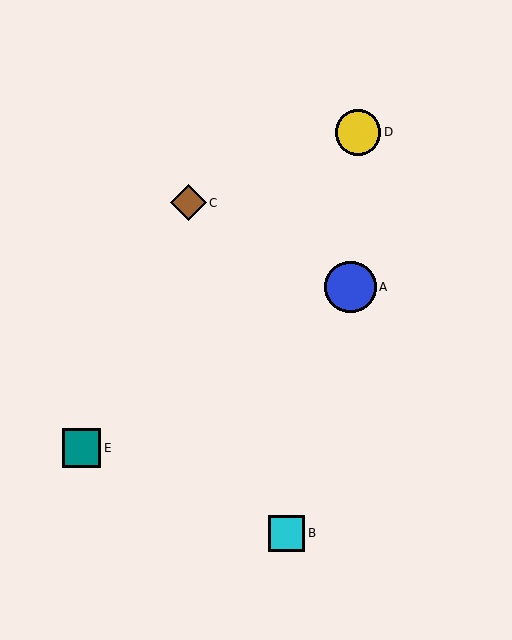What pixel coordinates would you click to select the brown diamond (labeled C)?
Click at (189, 203) to select the brown diamond C.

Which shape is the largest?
The blue circle (labeled A) is the largest.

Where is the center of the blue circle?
The center of the blue circle is at (351, 287).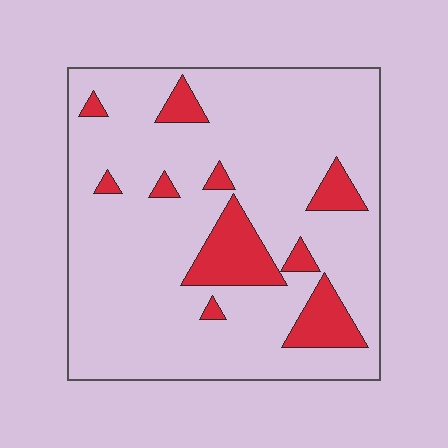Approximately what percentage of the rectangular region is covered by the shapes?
Approximately 15%.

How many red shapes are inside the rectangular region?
10.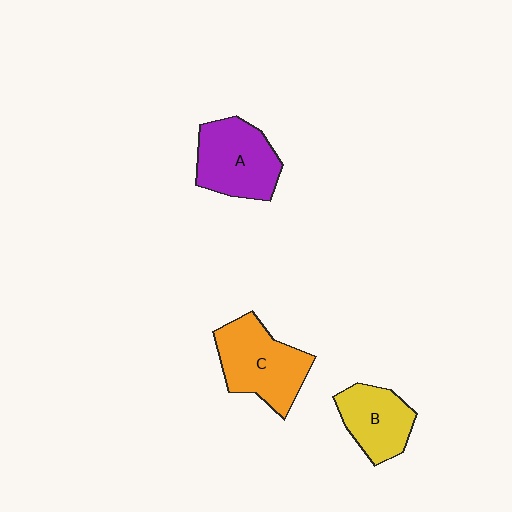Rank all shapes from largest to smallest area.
From largest to smallest: C (orange), A (purple), B (yellow).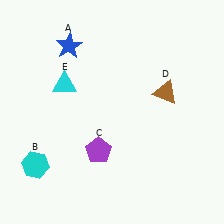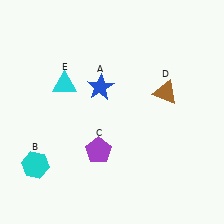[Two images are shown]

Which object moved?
The blue star (A) moved down.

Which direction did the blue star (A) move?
The blue star (A) moved down.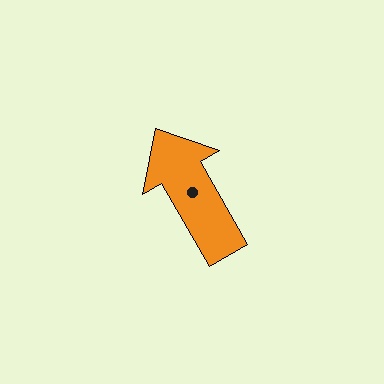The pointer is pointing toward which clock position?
Roughly 11 o'clock.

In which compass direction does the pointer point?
Northwest.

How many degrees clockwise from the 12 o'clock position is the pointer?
Approximately 330 degrees.